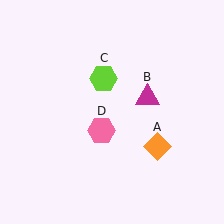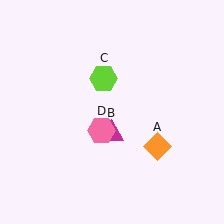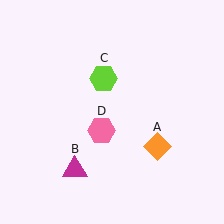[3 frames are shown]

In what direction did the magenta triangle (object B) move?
The magenta triangle (object B) moved down and to the left.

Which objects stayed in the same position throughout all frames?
Orange diamond (object A) and lime hexagon (object C) and pink hexagon (object D) remained stationary.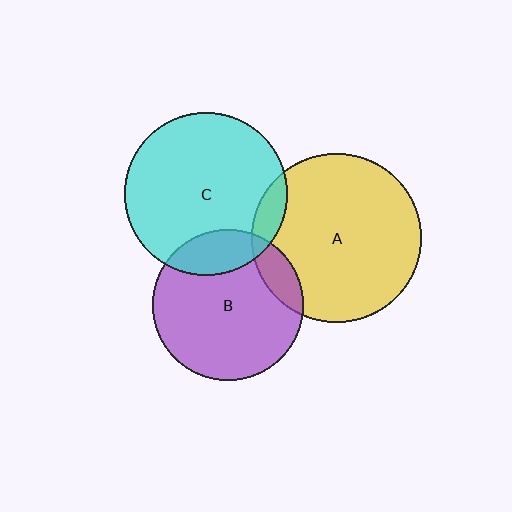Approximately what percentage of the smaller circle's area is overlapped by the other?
Approximately 20%.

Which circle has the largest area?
Circle A (yellow).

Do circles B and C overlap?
Yes.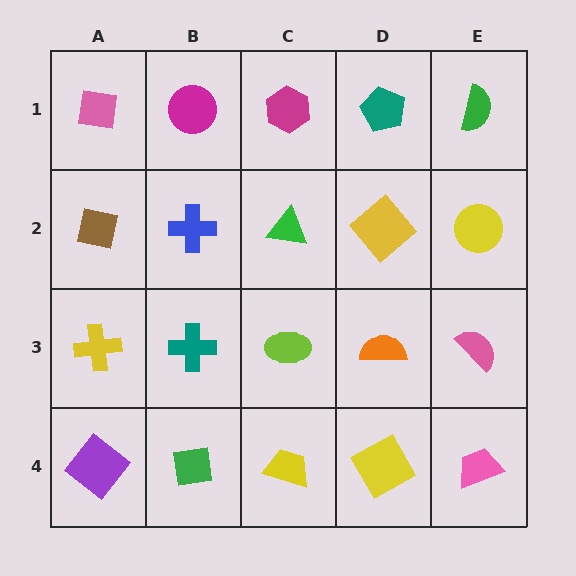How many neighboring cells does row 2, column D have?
4.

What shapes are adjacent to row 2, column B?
A magenta circle (row 1, column B), a teal cross (row 3, column B), a brown square (row 2, column A), a green triangle (row 2, column C).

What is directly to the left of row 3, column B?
A yellow cross.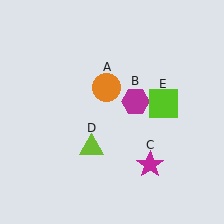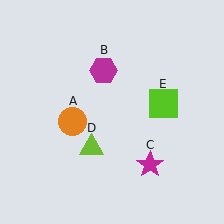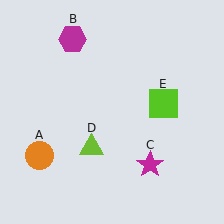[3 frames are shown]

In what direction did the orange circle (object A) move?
The orange circle (object A) moved down and to the left.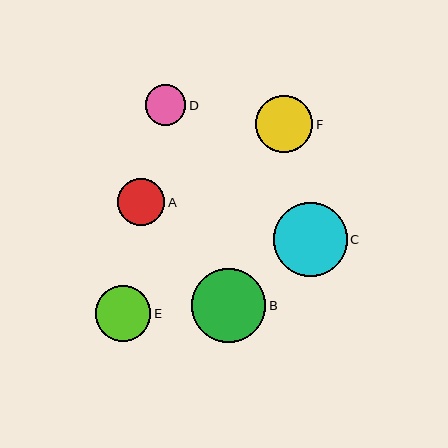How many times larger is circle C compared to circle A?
Circle C is approximately 1.6 times the size of circle A.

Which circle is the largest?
Circle B is the largest with a size of approximately 74 pixels.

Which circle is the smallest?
Circle D is the smallest with a size of approximately 41 pixels.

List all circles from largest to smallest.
From largest to smallest: B, C, F, E, A, D.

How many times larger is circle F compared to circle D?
Circle F is approximately 1.4 times the size of circle D.